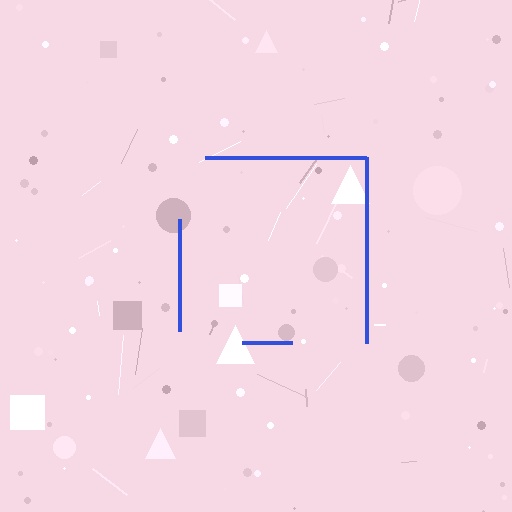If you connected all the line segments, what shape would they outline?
They would outline a square.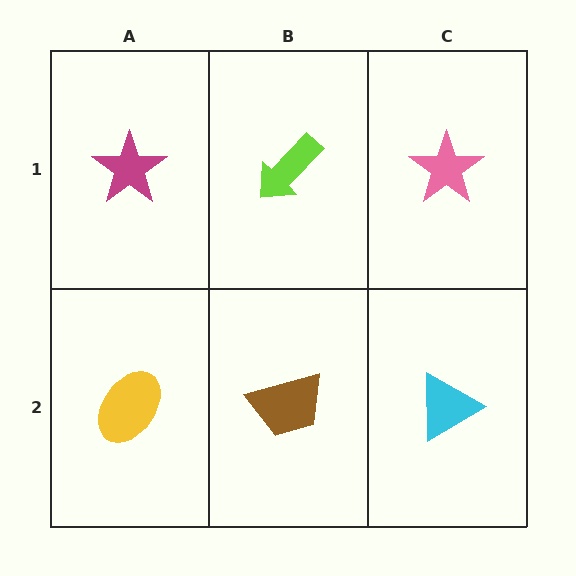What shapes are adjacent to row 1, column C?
A cyan triangle (row 2, column C), a lime arrow (row 1, column B).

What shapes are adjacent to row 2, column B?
A lime arrow (row 1, column B), a yellow ellipse (row 2, column A), a cyan triangle (row 2, column C).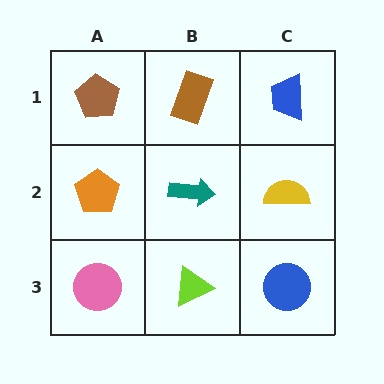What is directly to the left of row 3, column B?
A pink circle.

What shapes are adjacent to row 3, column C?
A yellow semicircle (row 2, column C), a lime triangle (row 3, column B).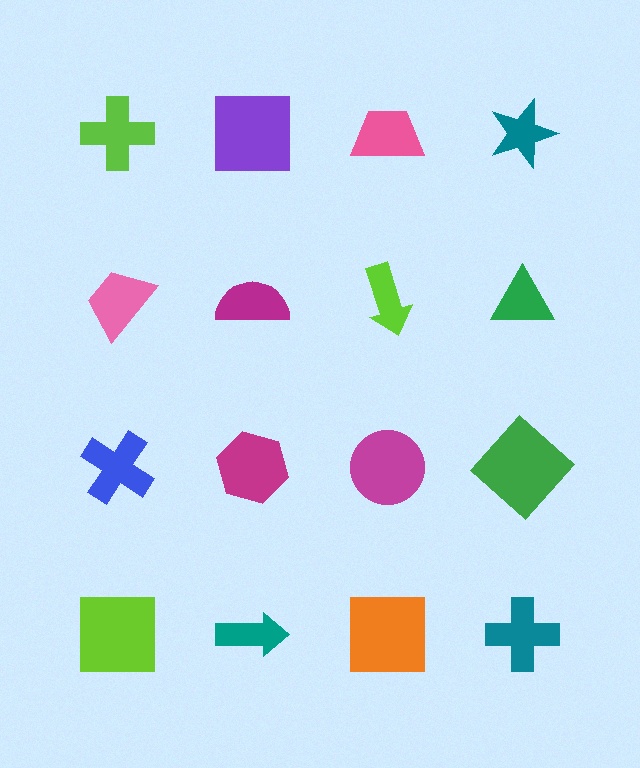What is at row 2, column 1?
A pink trapezoid.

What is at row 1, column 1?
A lime cross.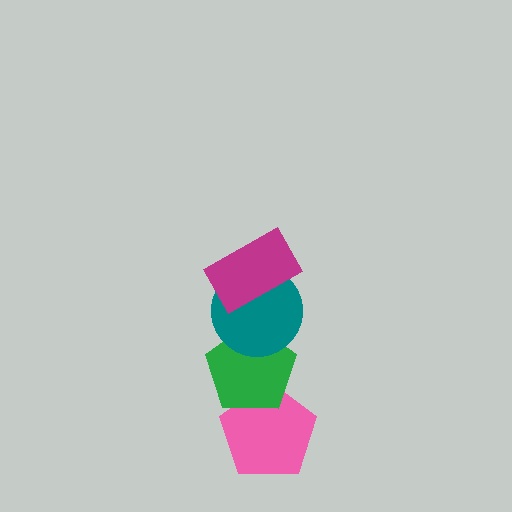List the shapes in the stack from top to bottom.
From top to bottom: the magenta rectangle, the teal circle, the green pentagon, the pink pentagon.